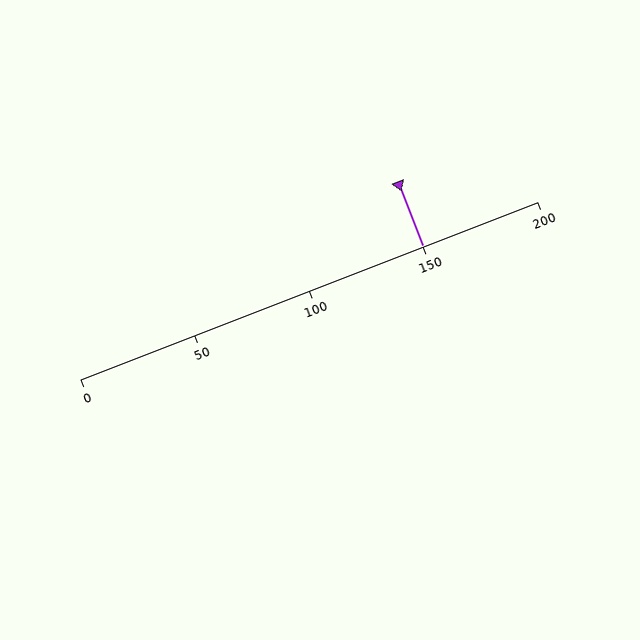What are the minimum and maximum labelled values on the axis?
The axis runs from 0 to 200.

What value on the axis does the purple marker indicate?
The marker indicates approximately 150.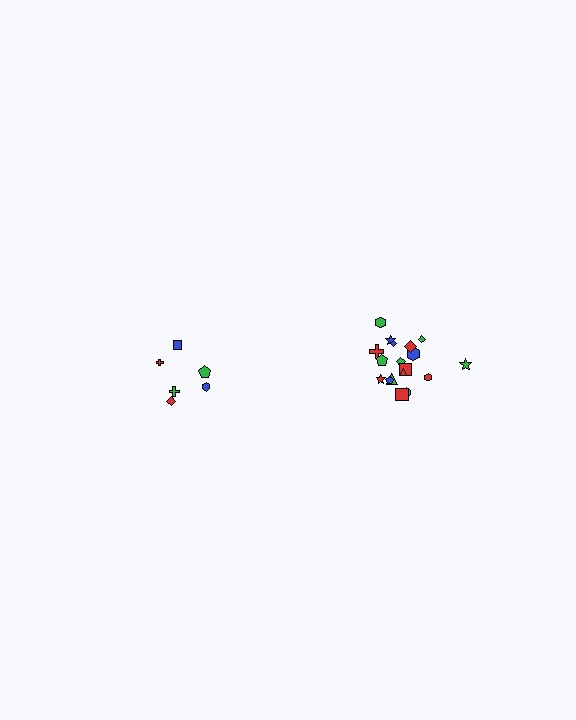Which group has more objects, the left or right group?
The right group.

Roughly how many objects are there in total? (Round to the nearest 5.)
Roughly 25 objects in total.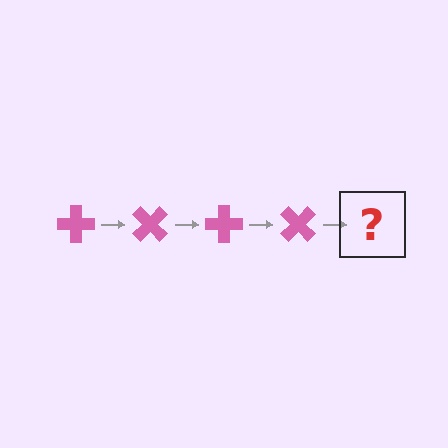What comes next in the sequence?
The next element should be a pink cross rotated 180 degrees.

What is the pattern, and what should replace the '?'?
The pattern is that the cross rotates 45 degrees each step. The '?' should be a pink cross rotated 180 degrees.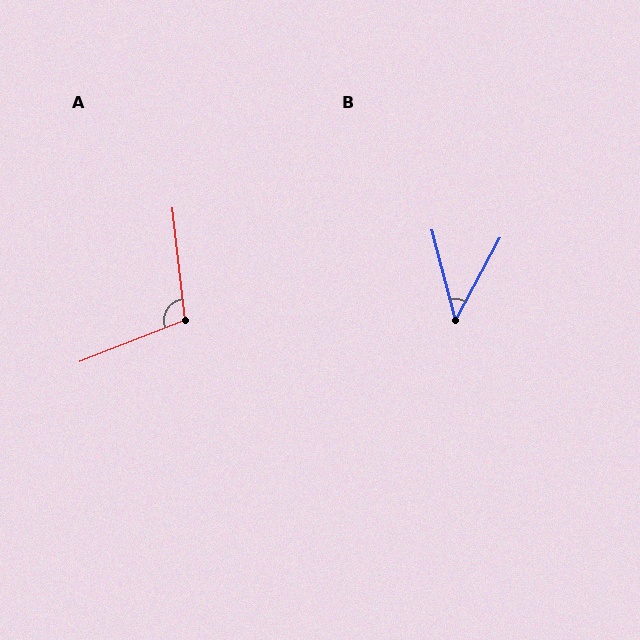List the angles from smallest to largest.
B (43°), A (105°).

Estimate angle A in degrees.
Approximately 105 degrees.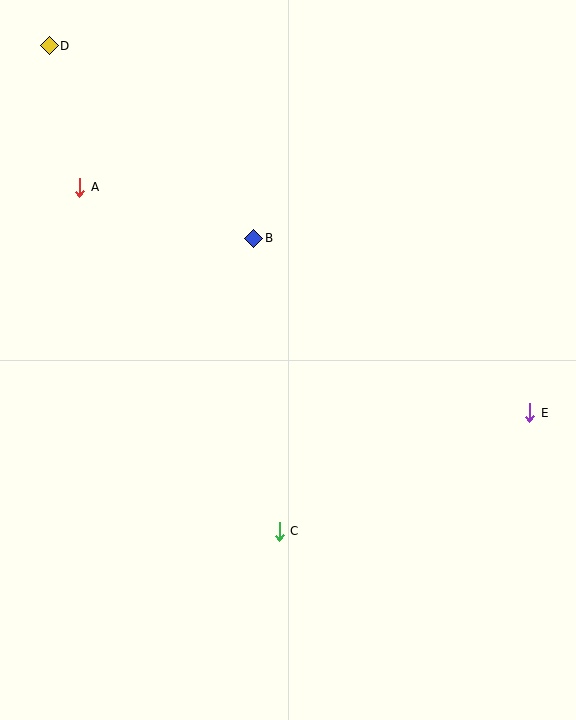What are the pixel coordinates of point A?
Point A is at (80, 187).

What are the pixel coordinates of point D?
Point D is at (49, 46).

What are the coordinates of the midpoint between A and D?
The midpoint between A and D is at (65, 117).